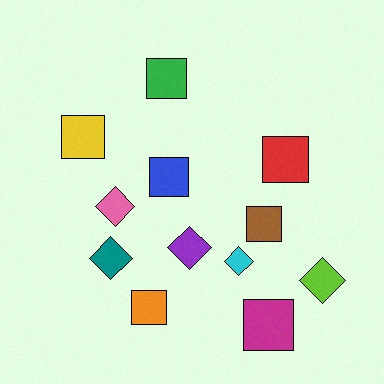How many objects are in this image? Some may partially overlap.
There are 12 objects.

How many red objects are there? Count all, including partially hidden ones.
There is 1 red object.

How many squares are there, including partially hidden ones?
There are 7 squares.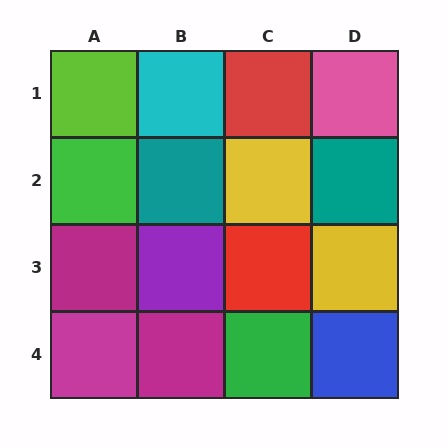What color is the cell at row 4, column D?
Blue.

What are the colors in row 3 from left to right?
Magenta, purple, red, yellow.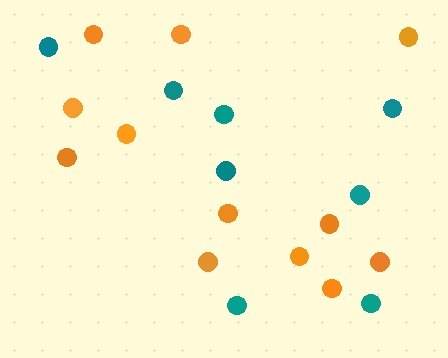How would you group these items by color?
There are 2 groups: one group of teal circles (8) and one group of orange circles (12).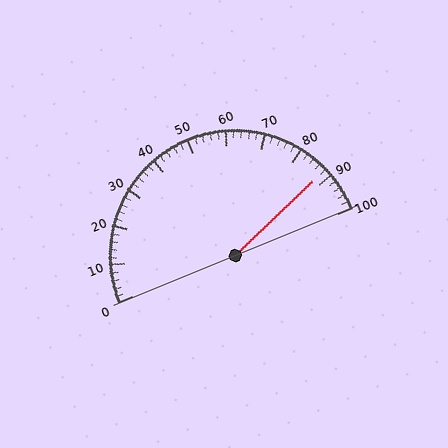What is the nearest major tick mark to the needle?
The nearest major tick mark is 90.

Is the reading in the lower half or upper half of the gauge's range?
The reading is in the upper half of the range (0 to 100).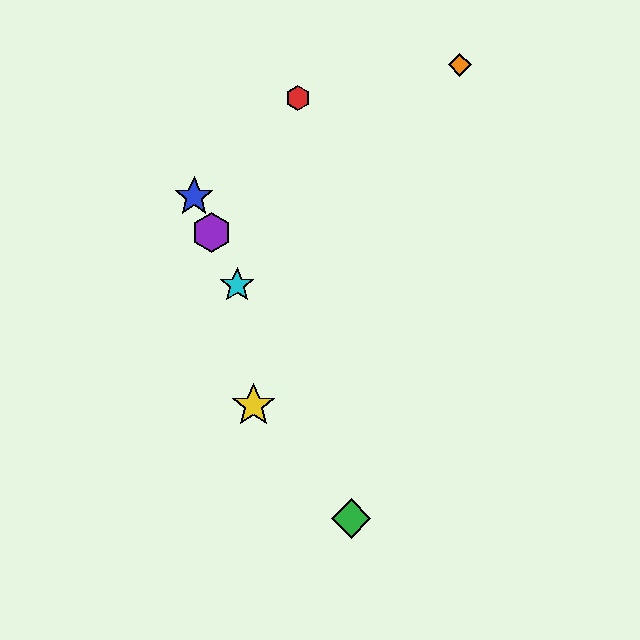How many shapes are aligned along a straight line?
4 shapes (the blue star, the green diamond, the purple hexagon, the cyan star) are aligned along a straight line.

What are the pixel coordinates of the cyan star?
The cyan star is at (237, 285).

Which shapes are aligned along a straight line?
The blue star, the green diamond, the purple hexagon, the cyan star are aligned along a straight line.